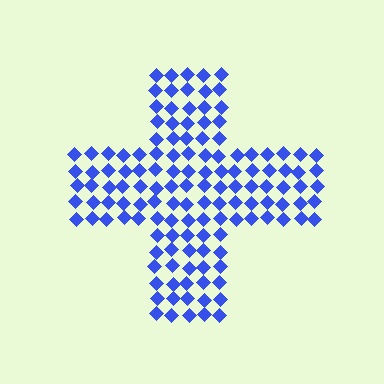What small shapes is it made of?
It is made of small diamonds.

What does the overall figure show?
The overall figure shows a cross.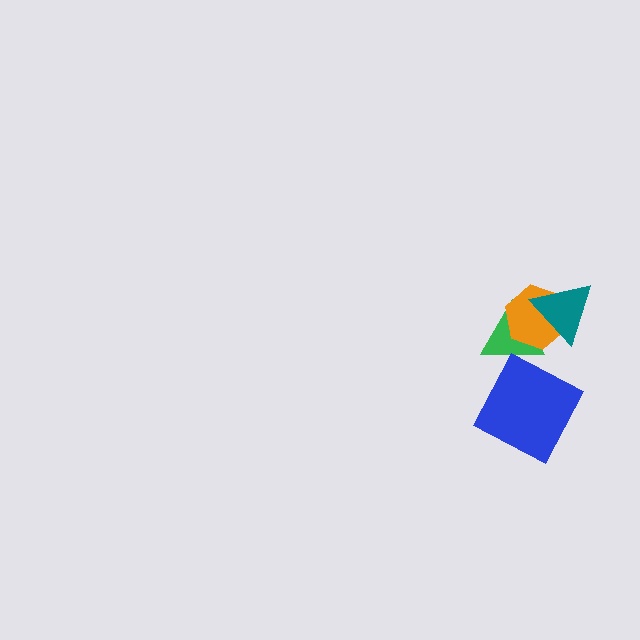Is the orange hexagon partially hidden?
Yes, it is partially covered by another shape.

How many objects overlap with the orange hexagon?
2 objects overlap with the orange hexagon.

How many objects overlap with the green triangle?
2 objects overlap with the green triangle.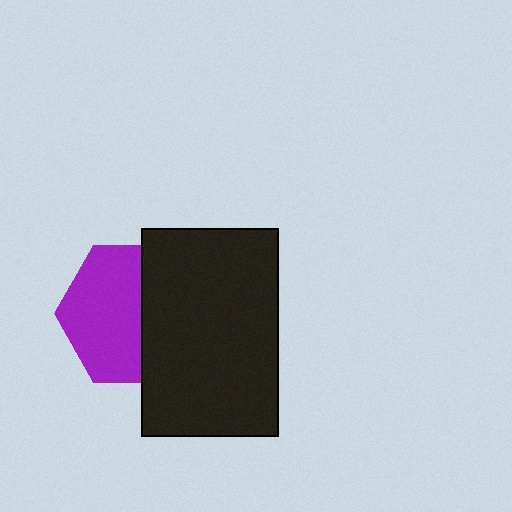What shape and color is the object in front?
The object in front is a black rectangle.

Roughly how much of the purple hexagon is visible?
About half of it is visible (roughly 57%).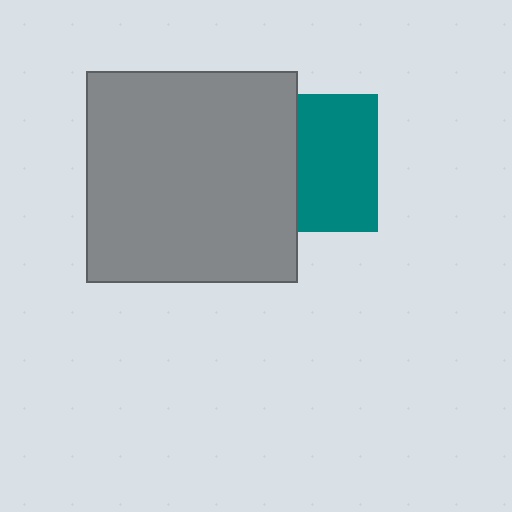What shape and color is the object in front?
The object in front is a gray rectangle.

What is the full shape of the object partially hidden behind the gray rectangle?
The partially hidden object is a teal square.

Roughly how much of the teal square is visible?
About half of it is visible (roughly 58%).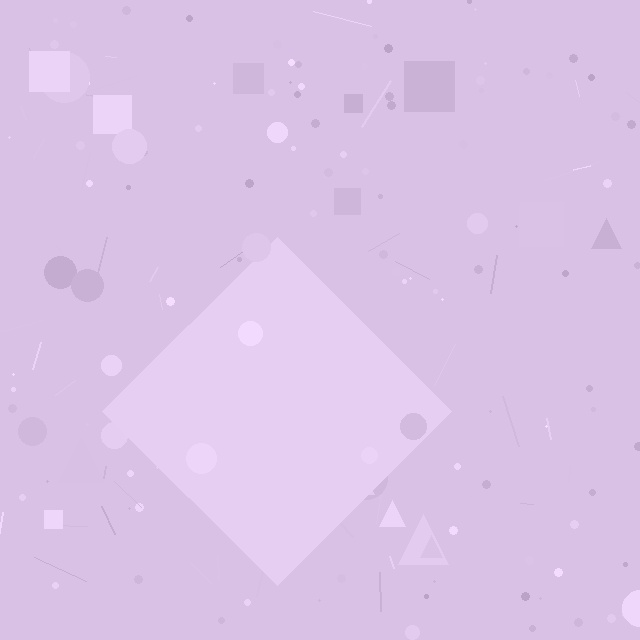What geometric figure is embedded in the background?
A diamond is embedded in the background.